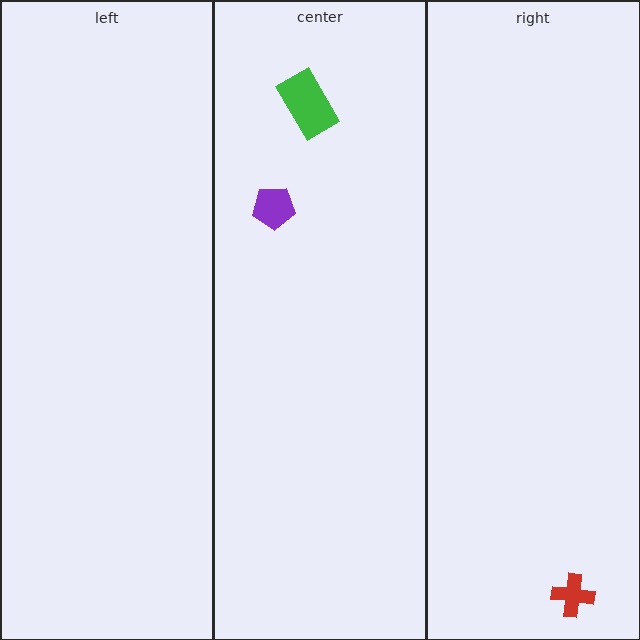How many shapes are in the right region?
1.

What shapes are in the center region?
The green rectangle, the purple pentagon.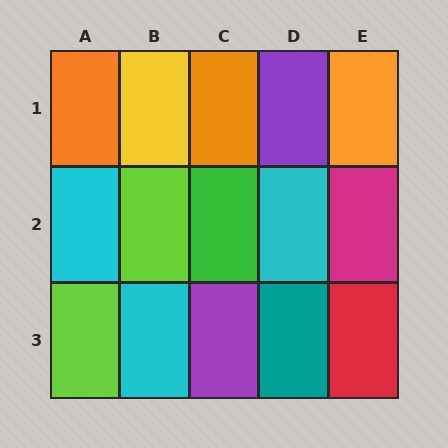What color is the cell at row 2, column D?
Cyan.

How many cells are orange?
3 cells are orange.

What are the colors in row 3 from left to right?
Lime, cyan, purple, teal, red.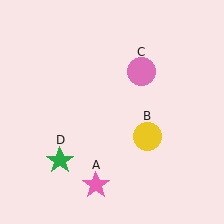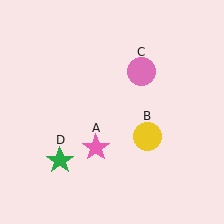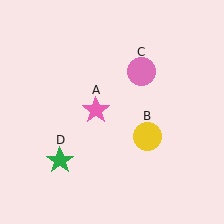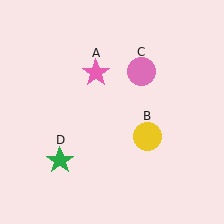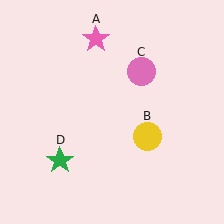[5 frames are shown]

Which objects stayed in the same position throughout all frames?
Yellow circle (object B) and pink circle (object C) and green star (object D) remained stationary.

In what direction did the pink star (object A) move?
The pink star (object A) moved up.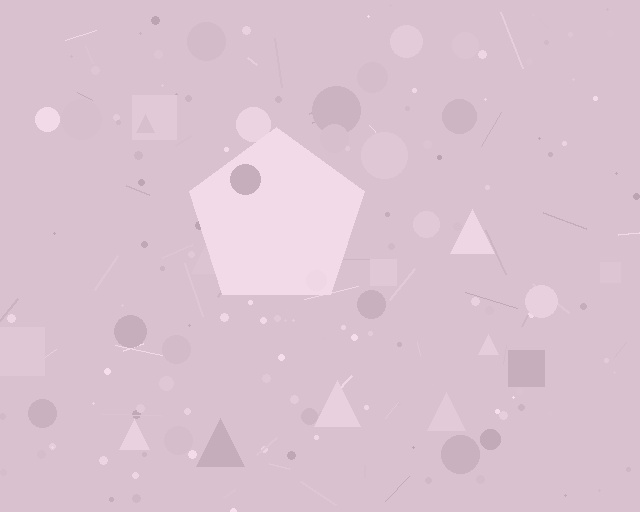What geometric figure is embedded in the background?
A pentagon is embedded in the background.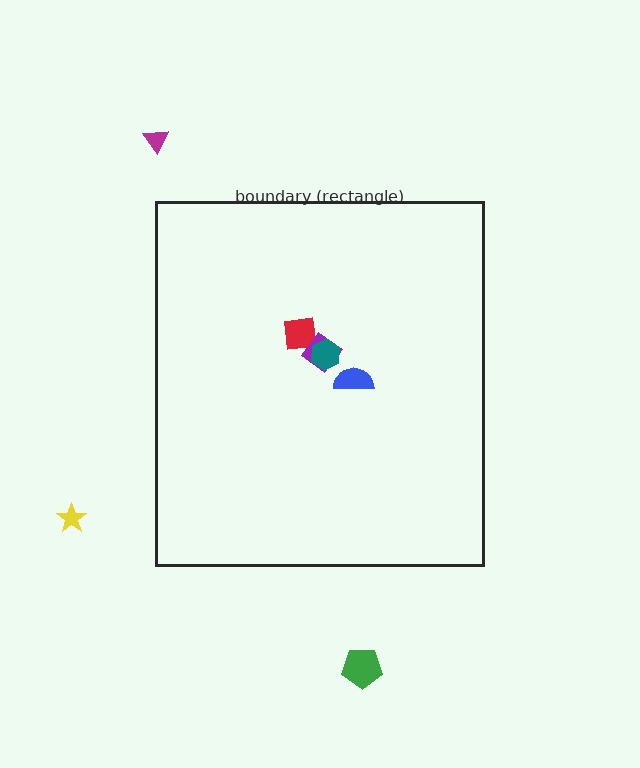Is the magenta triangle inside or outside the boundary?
Outside.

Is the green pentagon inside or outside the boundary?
Outside.